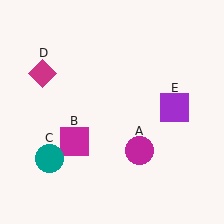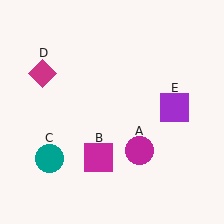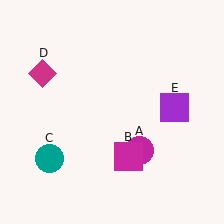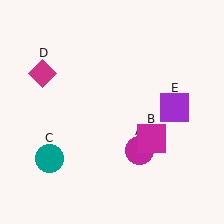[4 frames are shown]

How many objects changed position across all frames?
1 object changed position: magenta square (object B).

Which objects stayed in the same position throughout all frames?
Magenta circle (object A) and teal circle (object C) and magenta diamond (object D) and purple square (object E) remained stationary.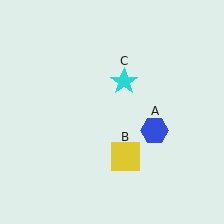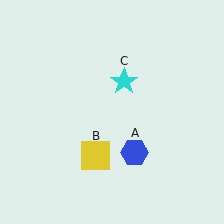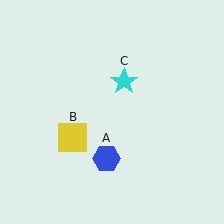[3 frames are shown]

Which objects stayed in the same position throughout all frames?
Cyan star (object C) remained stationary.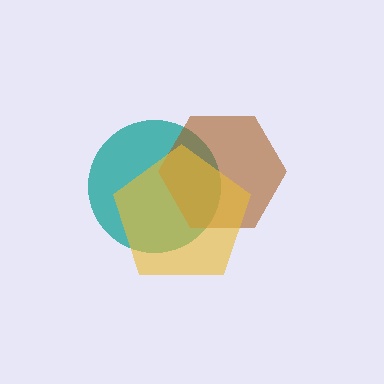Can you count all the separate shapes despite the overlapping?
Yes, there are 3 separate shapes.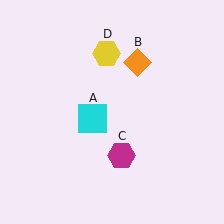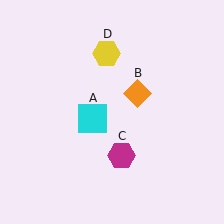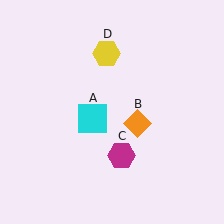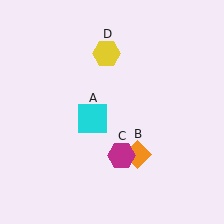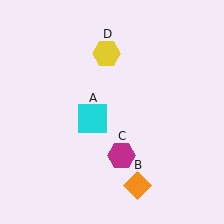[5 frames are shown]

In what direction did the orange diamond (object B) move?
The orange diamond (object B) moved down.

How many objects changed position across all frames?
1 object changed position: orange diamond (object B).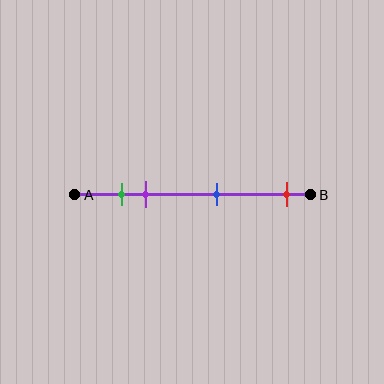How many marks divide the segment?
There are 4 marks dividing the segment.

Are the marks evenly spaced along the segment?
No, the marks are not evenly spaced.